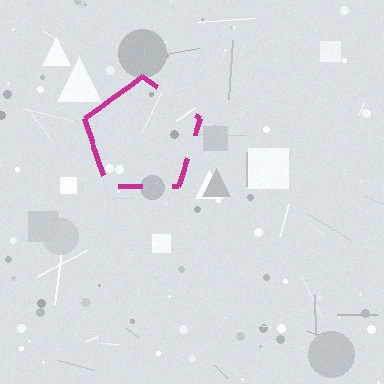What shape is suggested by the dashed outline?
The dashed outline suggests a pentagon.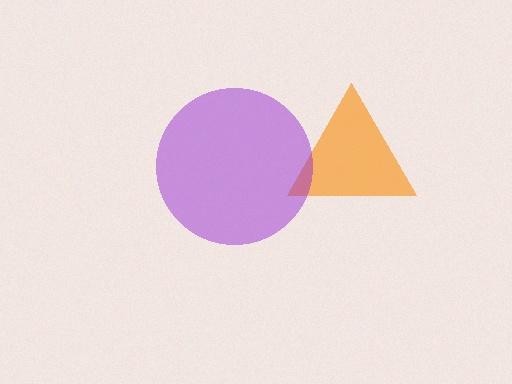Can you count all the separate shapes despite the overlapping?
Yes, there are 2 separate shapes.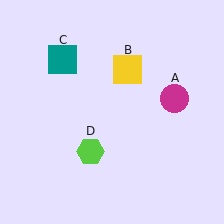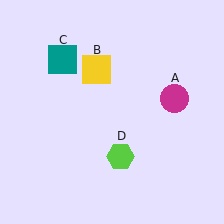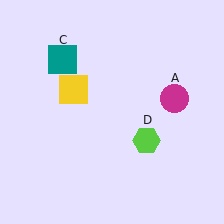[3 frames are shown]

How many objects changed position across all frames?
2 objects changed position: yellow square (object B), lime hexagon (object D).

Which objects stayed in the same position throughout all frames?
Magenta circle (object A) and teal square (object C) remained stationary.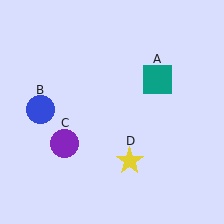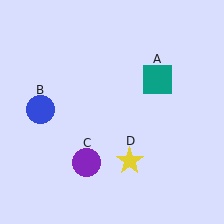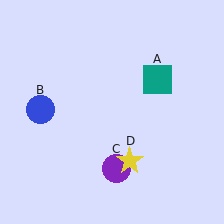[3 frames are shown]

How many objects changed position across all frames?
1 object changed position: purple circle (object C).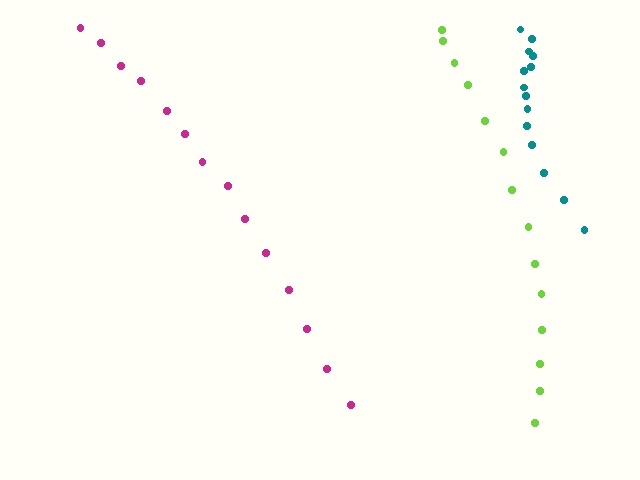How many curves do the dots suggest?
There are 3 distinct paths.